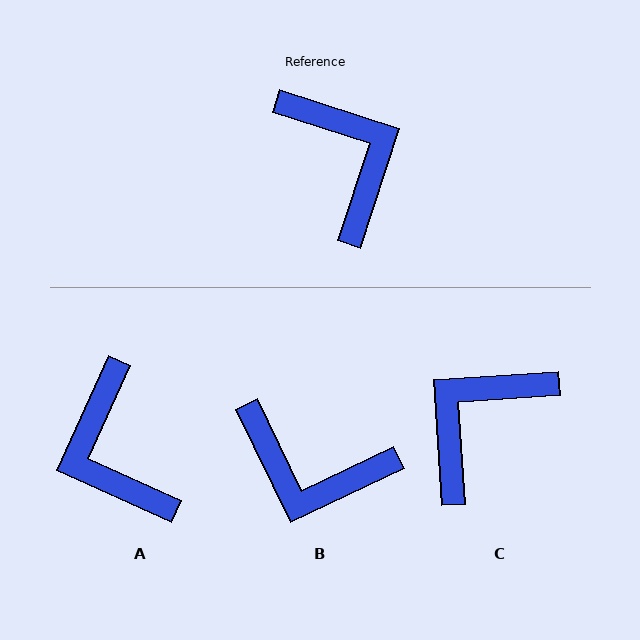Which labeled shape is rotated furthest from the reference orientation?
A, about 174 degrees away.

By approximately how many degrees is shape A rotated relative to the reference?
Approximately 174 degrees counter-clockwise.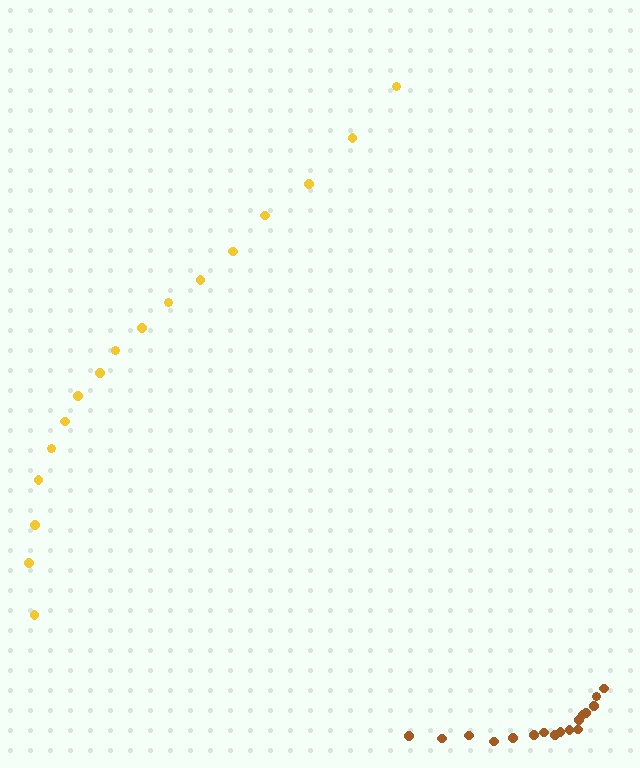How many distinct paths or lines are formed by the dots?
There are 2 distinct paths.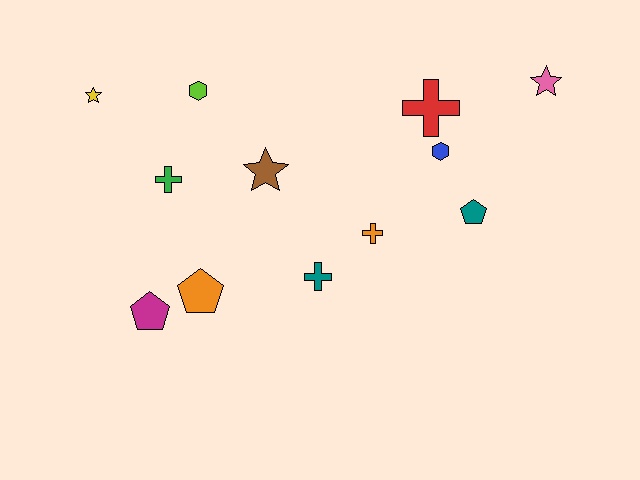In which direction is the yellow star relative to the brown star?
The yellow star is to the left of the brown star.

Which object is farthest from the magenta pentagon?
The pink star is farthest from the magenta pentagon.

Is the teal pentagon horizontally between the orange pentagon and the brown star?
No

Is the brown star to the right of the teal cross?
No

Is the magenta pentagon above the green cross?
No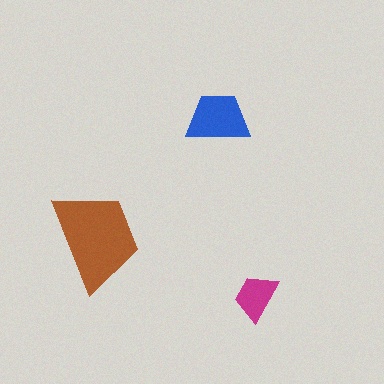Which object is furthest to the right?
The magenta trapezoid is rightmost.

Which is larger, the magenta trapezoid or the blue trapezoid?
The blue one.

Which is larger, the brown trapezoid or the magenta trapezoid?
The brown one.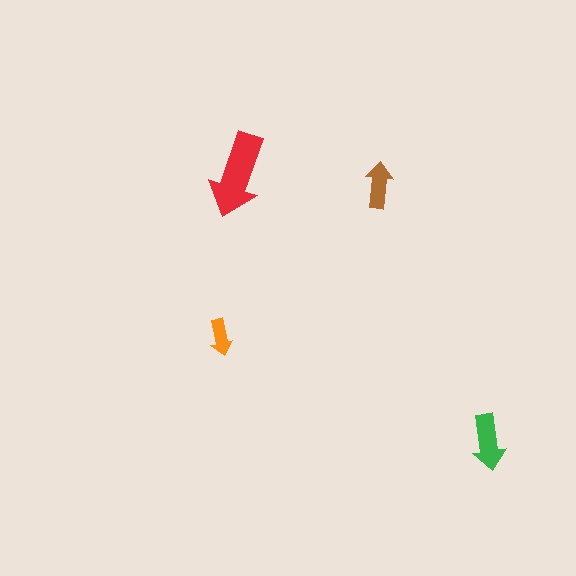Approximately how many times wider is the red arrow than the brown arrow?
About 2 times wider.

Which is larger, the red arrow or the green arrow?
The red one.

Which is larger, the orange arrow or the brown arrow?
The brown one.